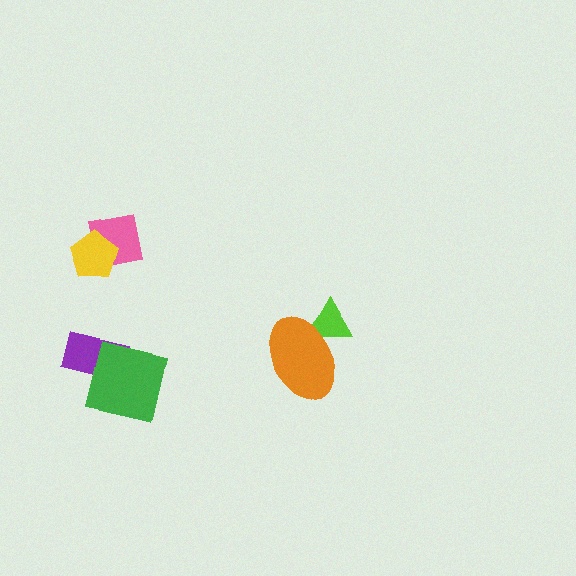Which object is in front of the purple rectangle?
The green square is in front of the purple rectangle.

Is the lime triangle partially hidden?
Yes, it is partially covered by another shape.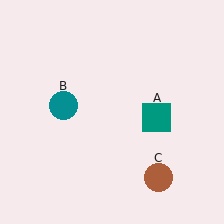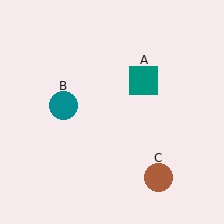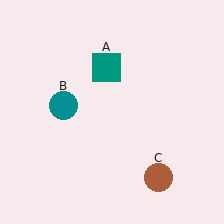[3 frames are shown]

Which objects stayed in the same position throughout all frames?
Teal circle (object B) and brown circle (object C) remained stationary.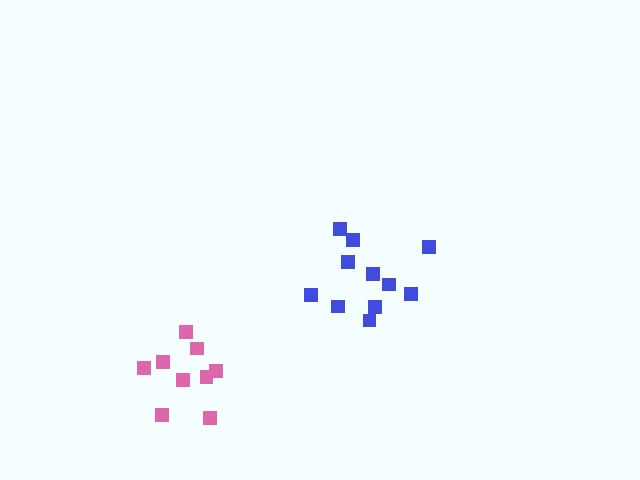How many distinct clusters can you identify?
There are 2 distinct clusters.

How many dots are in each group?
Group 1: 9 dots, Group 2: 11 dots (20 total).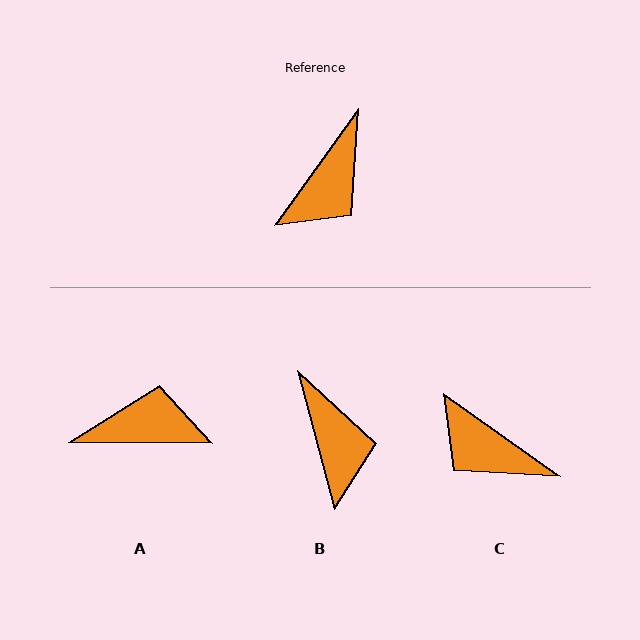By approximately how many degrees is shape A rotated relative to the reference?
Approximately 125 degrees counter-clockwise.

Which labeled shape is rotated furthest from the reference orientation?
A, about 125 degrees away.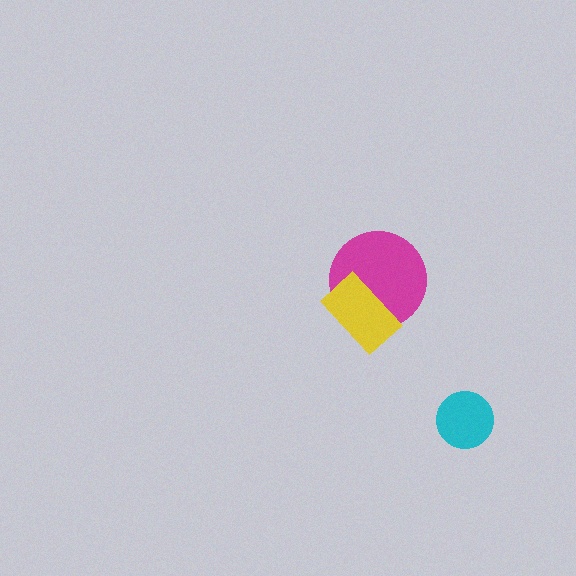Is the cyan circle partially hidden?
No, no other shape covers it.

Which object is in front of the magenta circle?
The yellow rectangle is in front of the magenta circle.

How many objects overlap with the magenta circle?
1 object overlaps with the magenta circle.